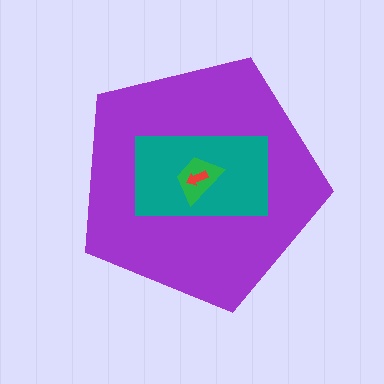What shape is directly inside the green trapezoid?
The red arrow.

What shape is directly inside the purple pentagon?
The teal rectangle.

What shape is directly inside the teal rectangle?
The green trapezoid.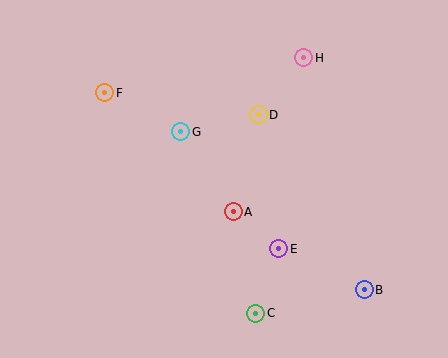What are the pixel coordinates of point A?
Point A is at (233, 212).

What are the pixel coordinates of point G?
Point G is at (181, 132).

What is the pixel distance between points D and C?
The distance between D and C is 199 pixels.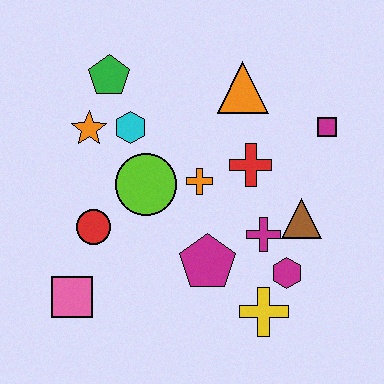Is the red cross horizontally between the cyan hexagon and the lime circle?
No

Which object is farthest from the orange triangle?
The pink square is farthest from the orange triangle.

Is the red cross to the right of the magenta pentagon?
Yes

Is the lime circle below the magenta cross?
No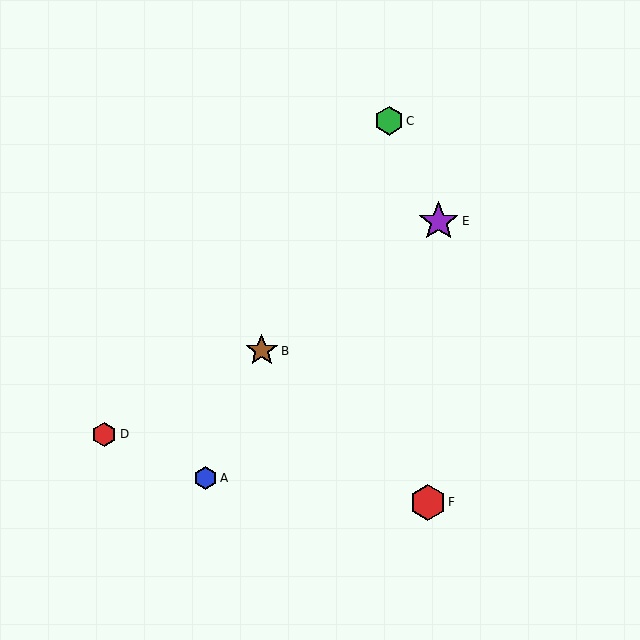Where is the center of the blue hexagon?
The center of the blue hexagon is at (206, 478).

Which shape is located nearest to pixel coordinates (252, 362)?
The brown star (labeled B) at (262, 351) is nearest to that location.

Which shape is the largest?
The purple star (labeled E) is the largest.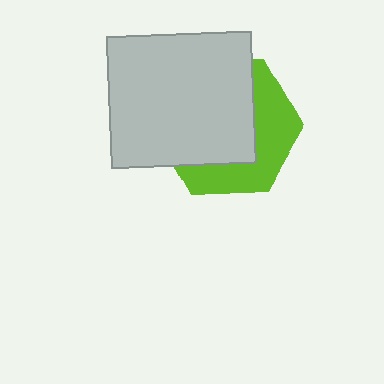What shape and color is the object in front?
The object in front is a light gray rectangle.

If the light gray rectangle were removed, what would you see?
You would see the complete lime hexagon.